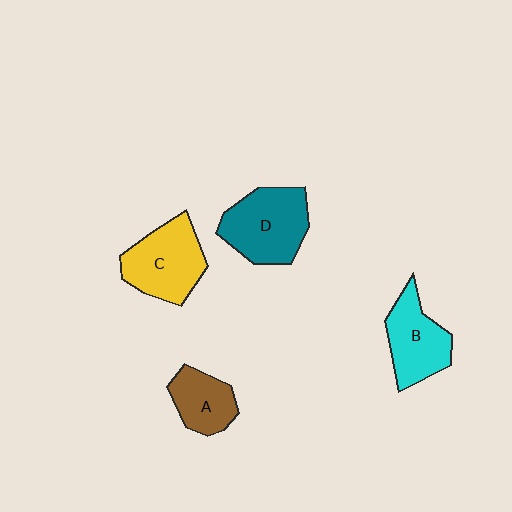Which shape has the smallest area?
Shape A (brown).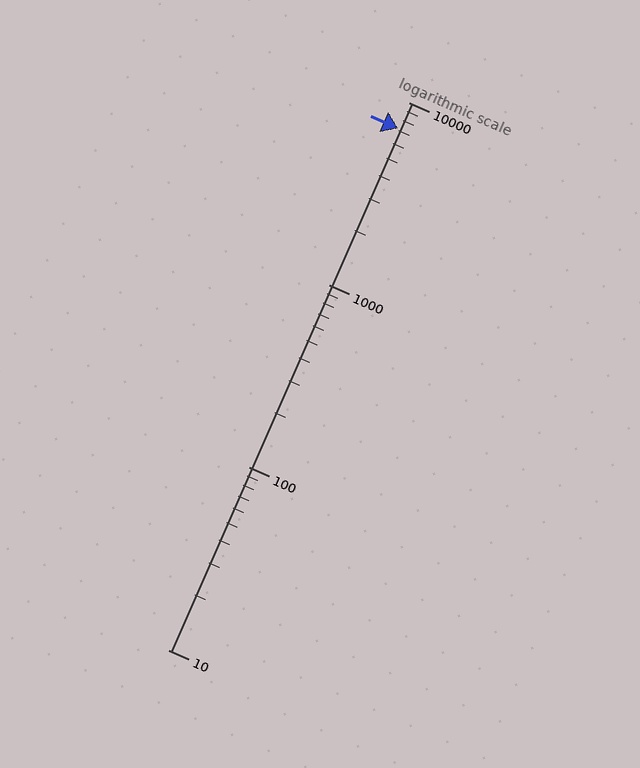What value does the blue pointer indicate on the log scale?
The pointer indicates approximately 7200.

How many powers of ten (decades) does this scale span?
The scale spans 3 decades, from 10 to 10000.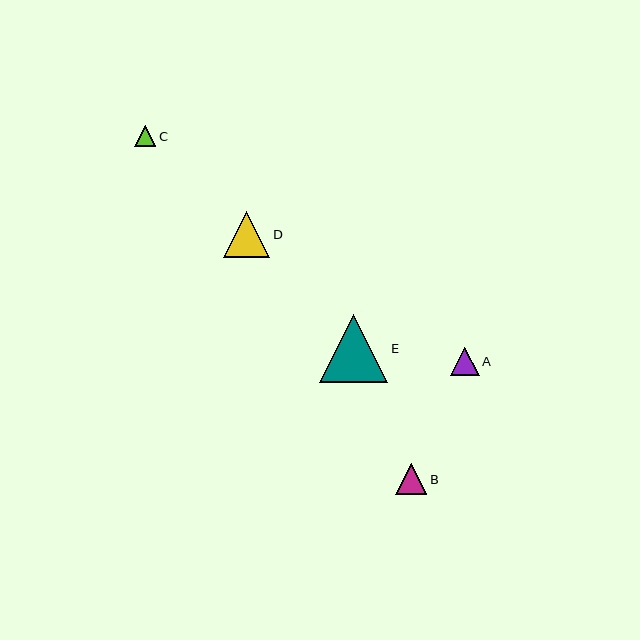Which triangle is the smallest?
Triangle C is the smallest with a size of approximately 21 pixels.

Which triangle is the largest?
Triangle E is the largest with a size of approximately 68 pixels.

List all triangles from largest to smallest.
From largest to smallest: E, D, B, A, C.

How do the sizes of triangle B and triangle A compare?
Triangle B and triangle A are approximately the same size.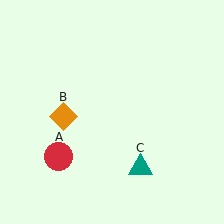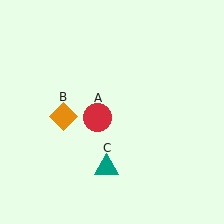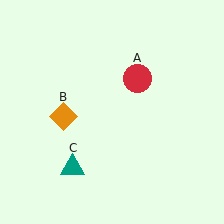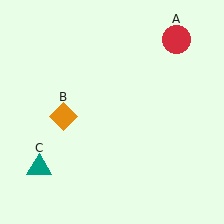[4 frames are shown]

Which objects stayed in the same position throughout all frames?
Orange diamond (object B) remained stationary.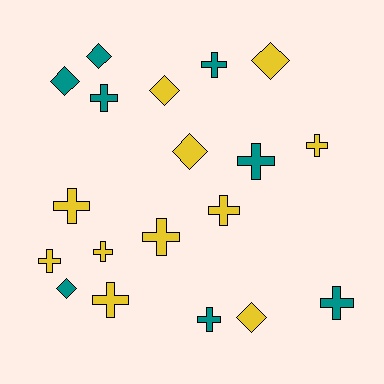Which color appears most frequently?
Yellow, with 11 objects.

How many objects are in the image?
There are 19 objects.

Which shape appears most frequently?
Cross, with 12 objects.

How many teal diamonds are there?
There are 3 teal diamonds.